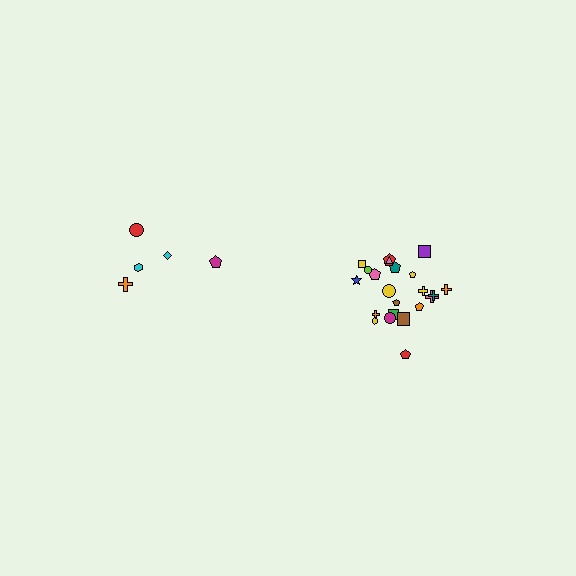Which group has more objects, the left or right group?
The right group.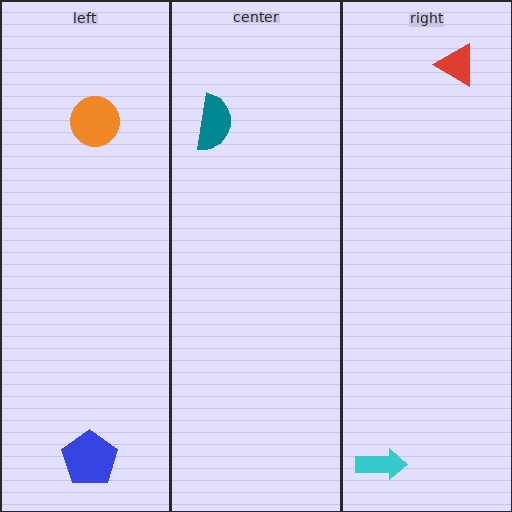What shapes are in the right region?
The cyan arrow, the red triangle.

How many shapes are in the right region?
2.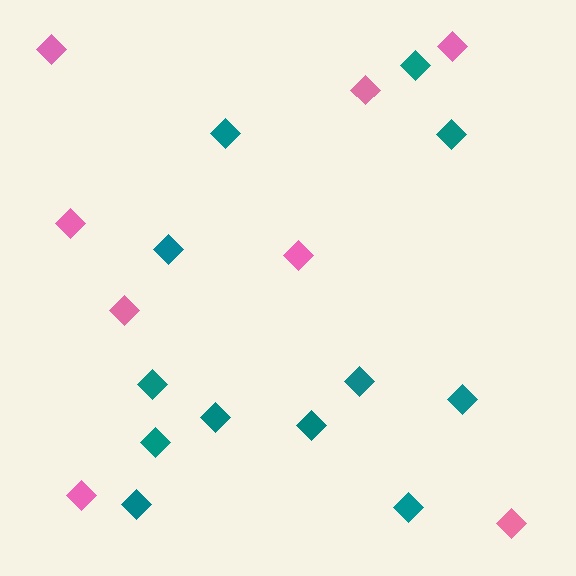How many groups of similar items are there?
There are 2 groups: one group of teal diamonds (12) and one group of pink diamonds (8).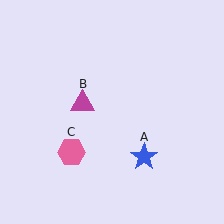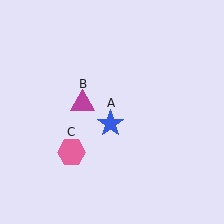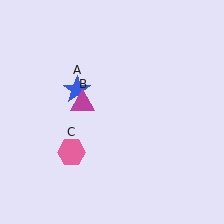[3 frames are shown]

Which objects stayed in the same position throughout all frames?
Magenta triangle (object B) and pink hexagon (object C) remained stationary.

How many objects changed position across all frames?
1 object changed position: blue star (object A).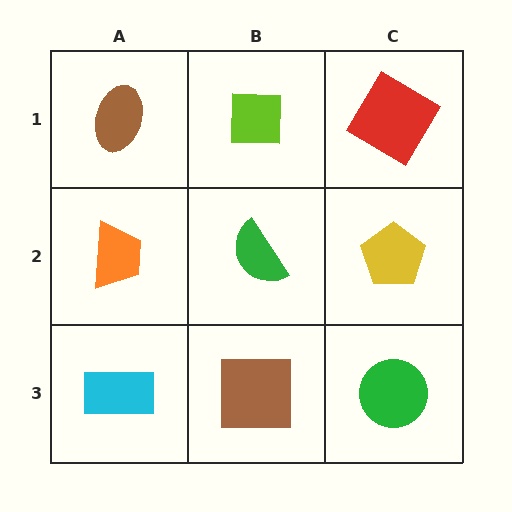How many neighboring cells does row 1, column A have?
2.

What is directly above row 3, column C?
A yellow pentagon.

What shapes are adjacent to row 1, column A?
An orange trapezoid (row 2, column A), a lime square (row 1, column B).